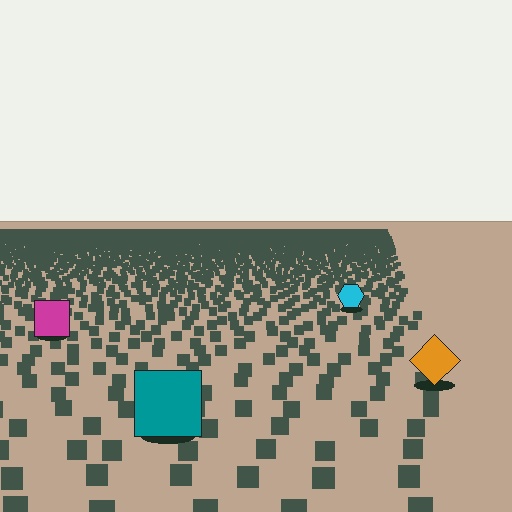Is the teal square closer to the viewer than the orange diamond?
Yes. The teal square is closer — you can tell from the texture gradient: the ground texture is coarser near it.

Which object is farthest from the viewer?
The cyan hexagon is farthest from the viewer. It appears smaller and the ground texture around it is denser.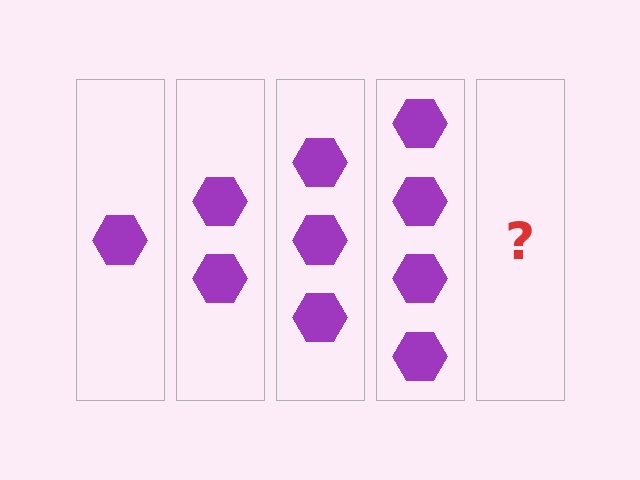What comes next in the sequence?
The next element should be 5 hexagons.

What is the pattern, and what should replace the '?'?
The pattern is that each step adds one more hexagon. The '?' should be 5 hexagons.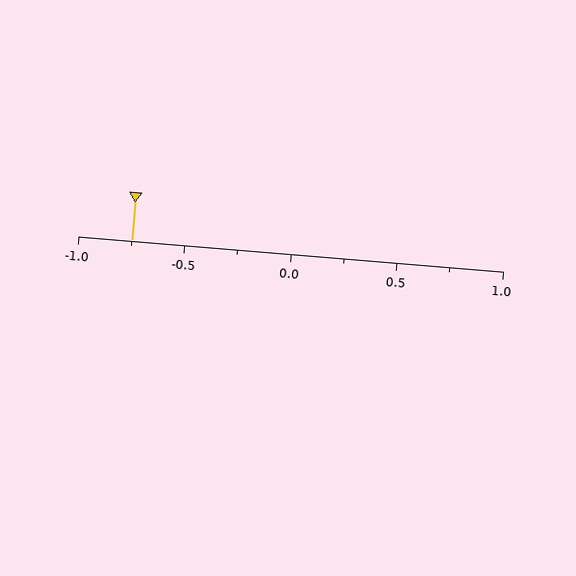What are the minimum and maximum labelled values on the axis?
The axis runs from -1.0 to 1.0.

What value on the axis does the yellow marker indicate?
The marker indicates approximately -0.75.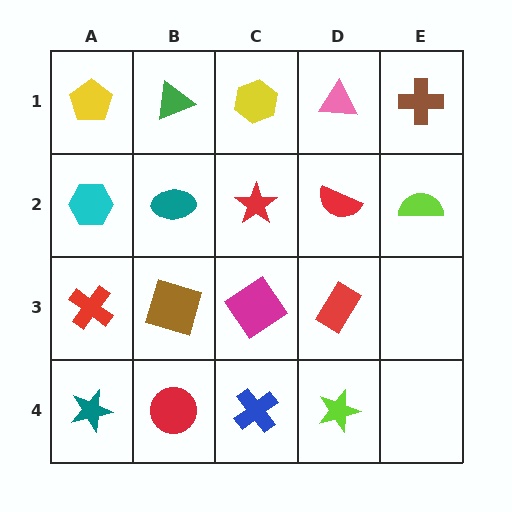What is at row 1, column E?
A brown cross.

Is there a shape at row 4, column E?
No, that cell is empty.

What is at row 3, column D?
A red rectangle.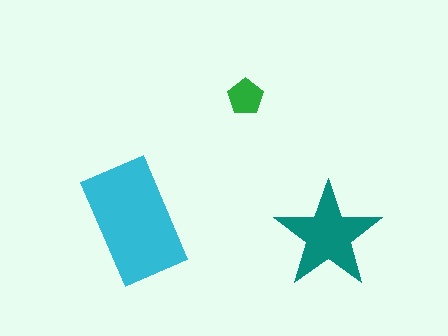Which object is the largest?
The cyan rectangle.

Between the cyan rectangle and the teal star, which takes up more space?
The cyan rectangle.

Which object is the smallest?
The green pentagon.